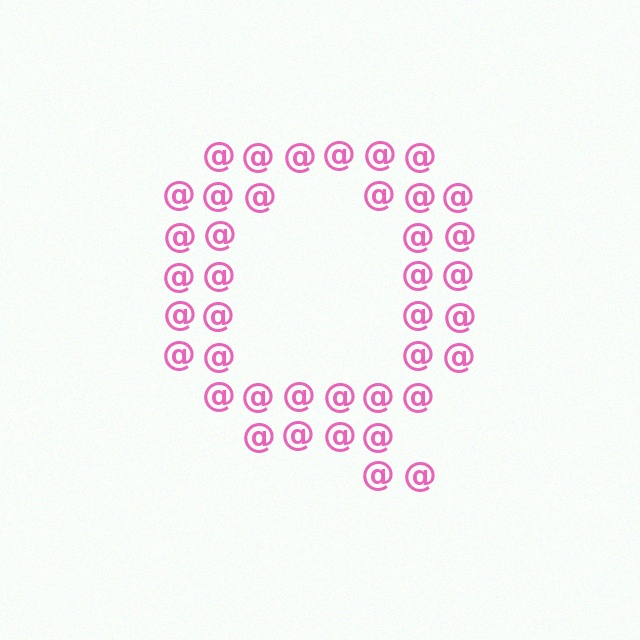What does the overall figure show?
The overall figure shows the letter Q.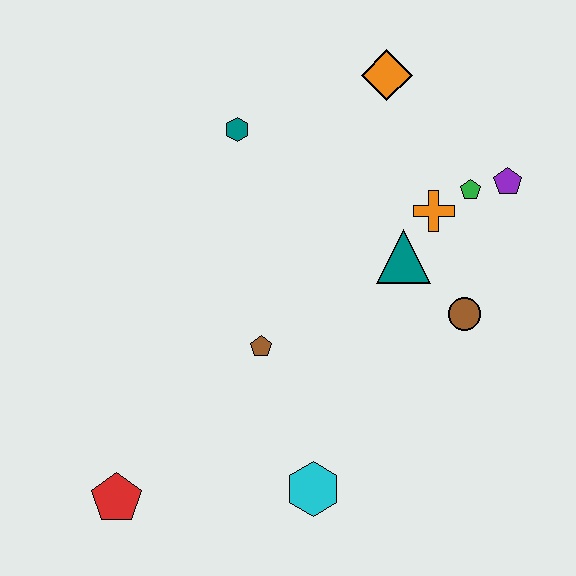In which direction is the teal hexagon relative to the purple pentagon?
The teal hexagon is to the left of the purple pentagon.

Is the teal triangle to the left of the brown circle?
Yes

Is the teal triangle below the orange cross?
Yes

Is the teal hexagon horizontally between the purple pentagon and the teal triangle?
No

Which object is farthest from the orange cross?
The red pentagon is farthest from the orange cross.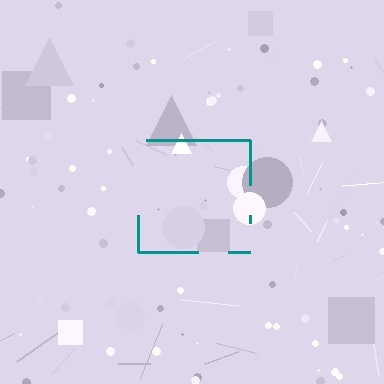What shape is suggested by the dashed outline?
The dashed outline suggests a square.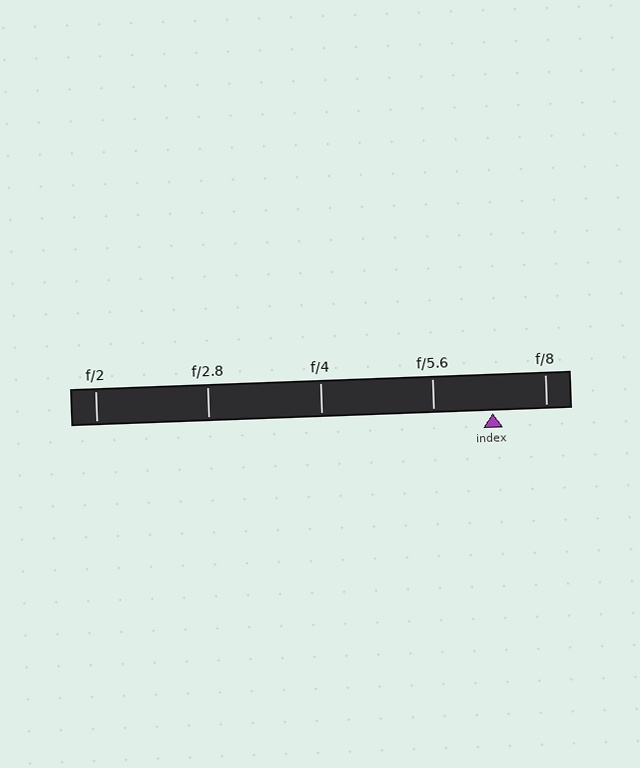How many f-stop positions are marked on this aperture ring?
There are 5 f-stop positions marked.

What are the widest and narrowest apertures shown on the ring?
The widest aperture shown is f/2 and the narrowest is f/8.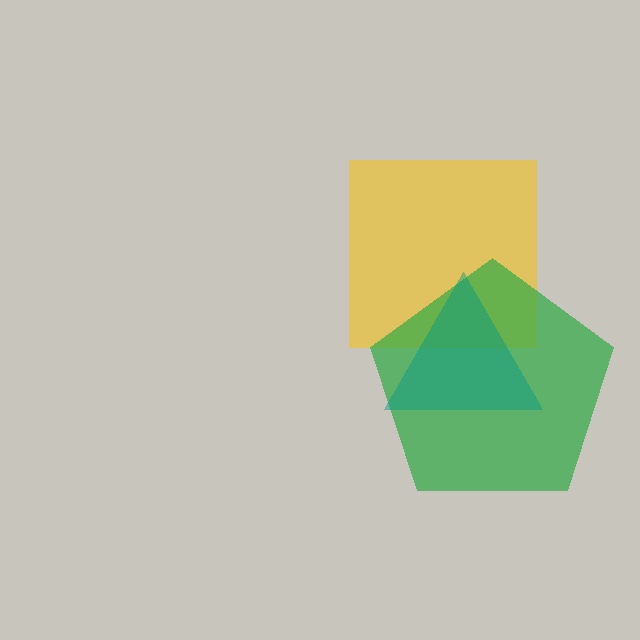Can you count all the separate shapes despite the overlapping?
Yes, there are 3 separate shapes.